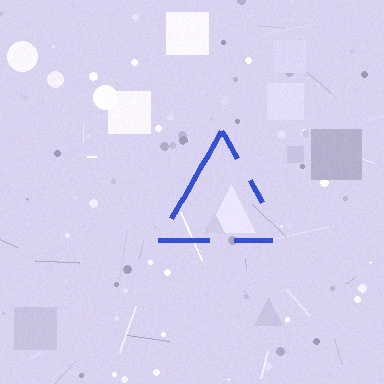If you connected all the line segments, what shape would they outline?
They would outline a triangle.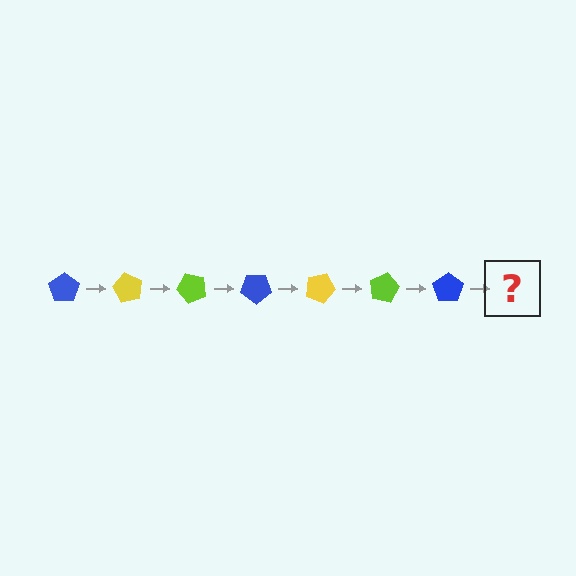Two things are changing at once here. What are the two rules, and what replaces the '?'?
The two rules are that it rotates 60 degrees each step and the color cycles through blue, yellow, and lime. The '?' should be a yellow pentagon, rotated 420 degrees from the start.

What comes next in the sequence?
The next element should be a yellow pentagon, rotated 420 degrees from the start.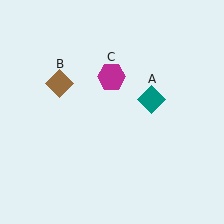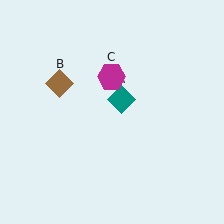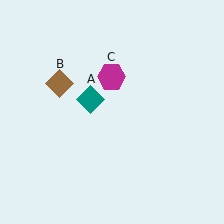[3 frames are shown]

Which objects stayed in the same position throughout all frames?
Brown diamond (object B) and magenta hexagon (object C) remained stationary.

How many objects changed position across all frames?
1 object changed position: teal diamond (object A).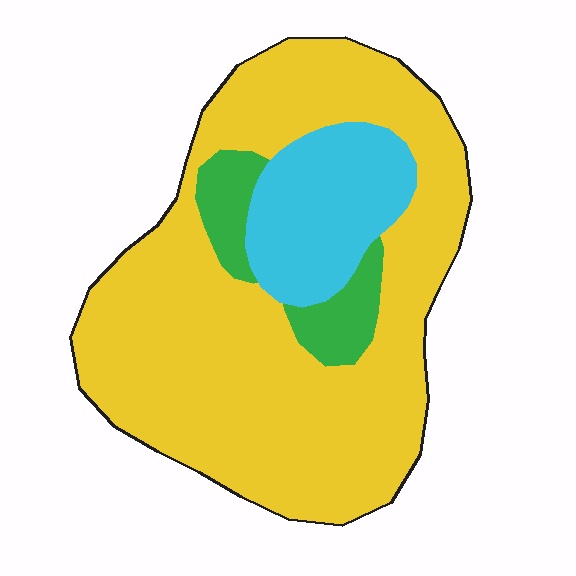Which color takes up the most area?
Yellow, at roughly 75%.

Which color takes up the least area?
Green, at roughly 10%.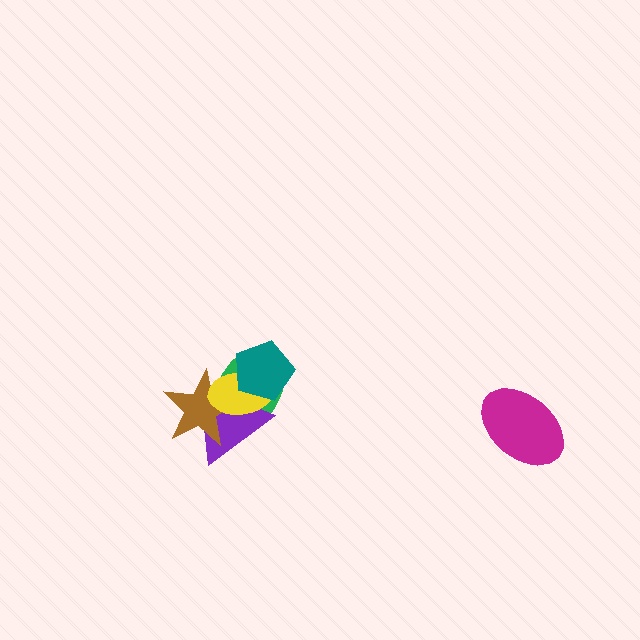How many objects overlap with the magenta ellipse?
0 objects overlap with the magenta ellipse.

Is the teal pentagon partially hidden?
No, no other shape covers it.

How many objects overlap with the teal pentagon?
3 objects overlap with the teal pentagon.